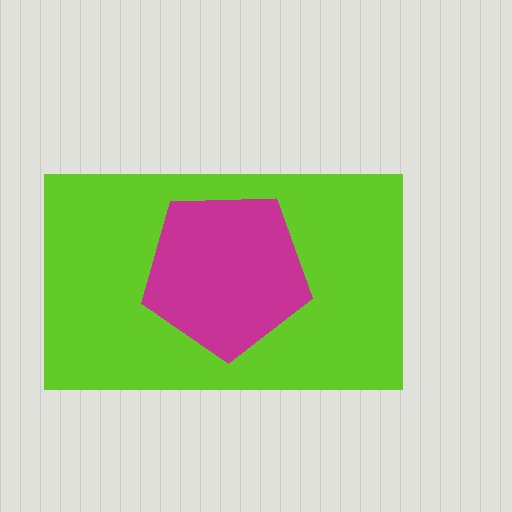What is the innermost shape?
The magenta pentagon.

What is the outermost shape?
The lime rectangle.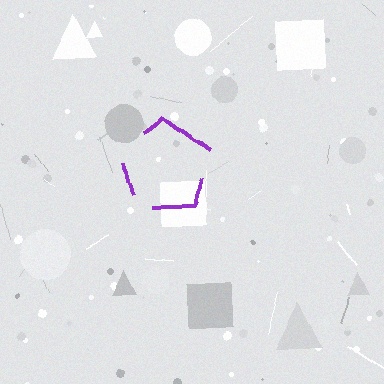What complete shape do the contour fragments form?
The contour fragments form a pentagon.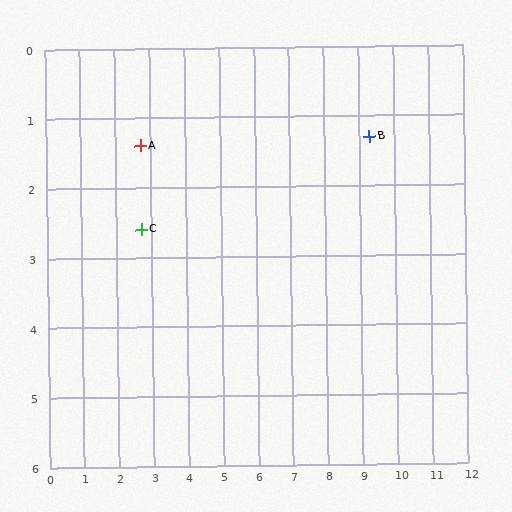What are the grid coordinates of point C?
Point C is at approximately (2.7, 2.6).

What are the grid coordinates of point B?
Point B is at approximately (9.3, 1.3).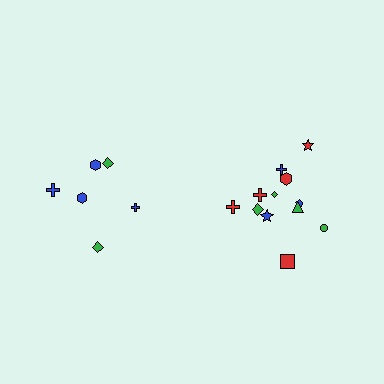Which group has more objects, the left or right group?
The right group.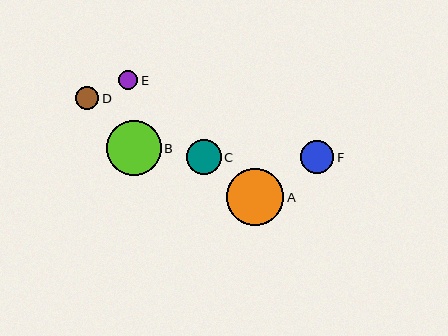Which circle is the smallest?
Circle E is the smallest with a size of approximately 19 pixels.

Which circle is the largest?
Circle A is the largest with a size of approximately 57 pixels.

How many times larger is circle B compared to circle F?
Circle B is approximately 1.6 times the size of circle F.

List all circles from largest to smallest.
From largest to smallest: A, B, C, F, D, E.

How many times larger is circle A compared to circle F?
Circle A is approximately 1.7 times the size of circle F.